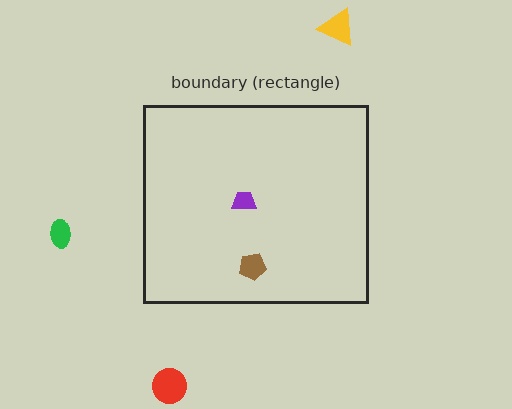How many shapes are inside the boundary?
2 inside, 3 outside.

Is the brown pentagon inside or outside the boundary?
Inside.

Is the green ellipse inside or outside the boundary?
Outside.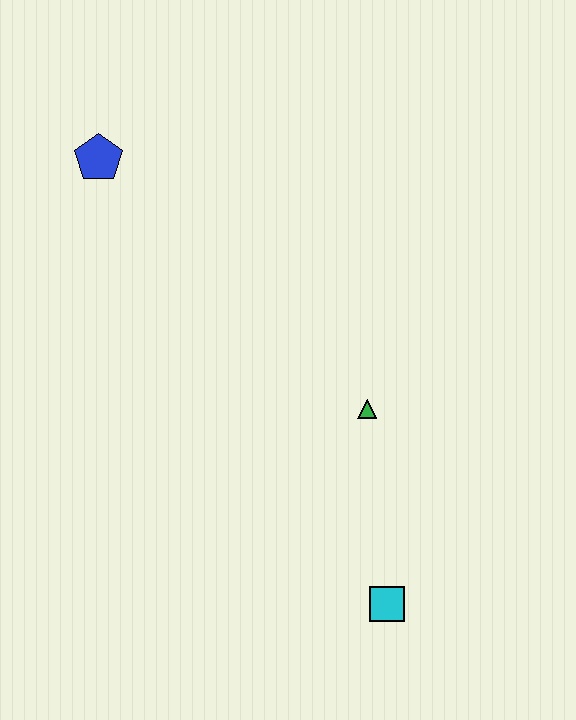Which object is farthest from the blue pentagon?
The cyan square is farthest from the blue pentagon.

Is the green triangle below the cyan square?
No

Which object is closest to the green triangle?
The cyan square is closest to the green triangle.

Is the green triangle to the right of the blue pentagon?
Yes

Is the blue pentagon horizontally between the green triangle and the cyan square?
No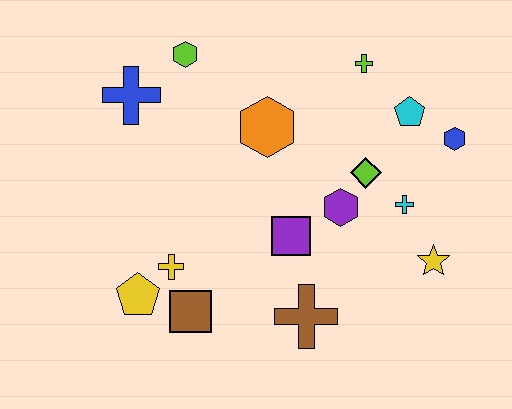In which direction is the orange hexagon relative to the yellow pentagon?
The orange hexagon is above the yellow pentagon.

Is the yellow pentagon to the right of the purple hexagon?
No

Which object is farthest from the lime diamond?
The yellow pentagon is farthest from the lime diamond.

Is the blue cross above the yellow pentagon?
Yes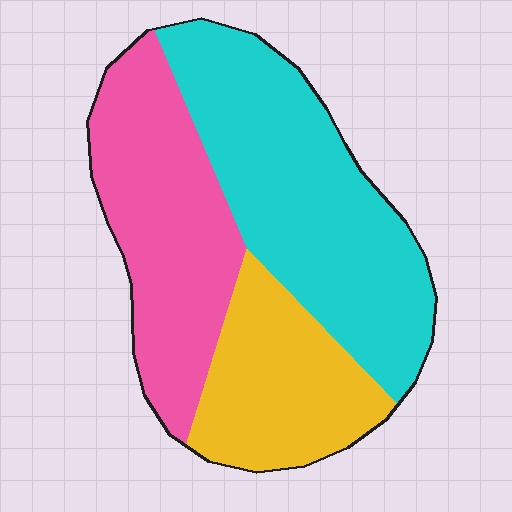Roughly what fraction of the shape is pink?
Pink covers around 35% of the shape.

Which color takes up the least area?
Yellow, at roughly 25%.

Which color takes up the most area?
Cyan, at roughly 45%.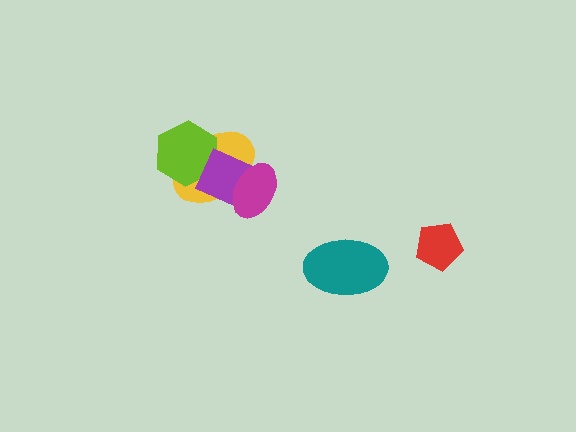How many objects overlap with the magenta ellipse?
2 objects overlap with the magenta ellipse.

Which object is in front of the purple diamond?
The magenta ellipse is in front of the purple diamond.